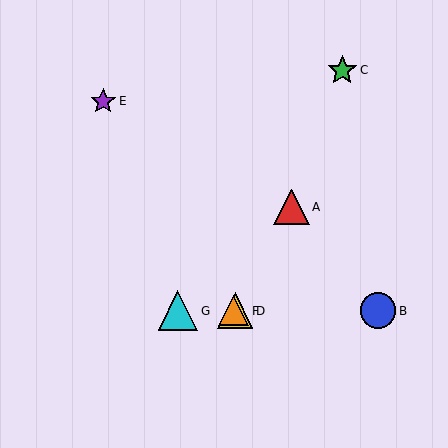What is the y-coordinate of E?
Object E is at y≈101.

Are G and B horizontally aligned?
Yes, both are at y≈311.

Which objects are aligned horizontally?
Objects B, D, F, G are aligned horizontally.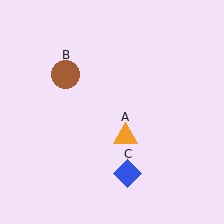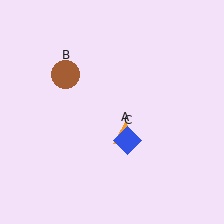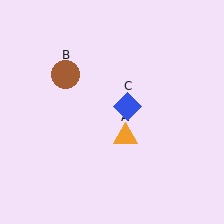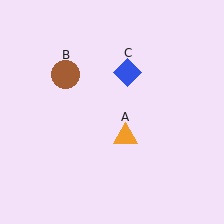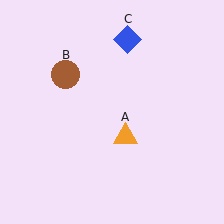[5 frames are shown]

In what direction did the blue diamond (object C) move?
The blue diamond (object C) moved up.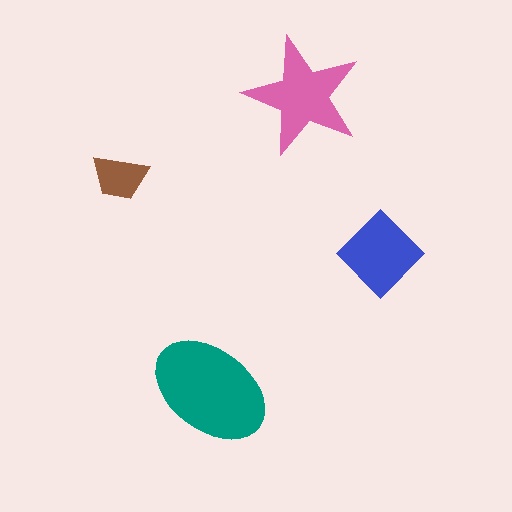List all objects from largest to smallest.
The teal ellipse, the pink star, the blue diamond, the brown trapezoid.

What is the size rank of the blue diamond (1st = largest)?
3rd.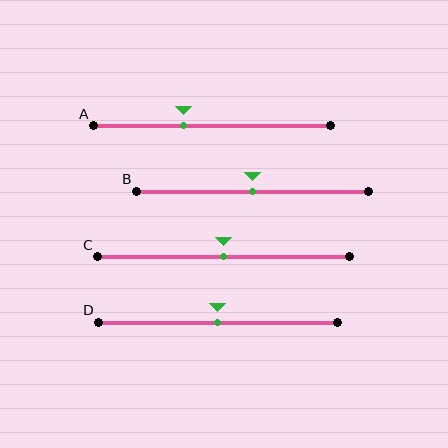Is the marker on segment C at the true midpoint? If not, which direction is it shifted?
Yes, the marker on segment C is at the true midpoint.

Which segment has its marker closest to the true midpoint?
Segment B has its marker closest to the true midpoint.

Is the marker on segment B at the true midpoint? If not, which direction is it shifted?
Yes, the marker on segment B is at the true midpoint.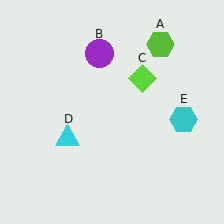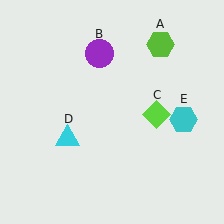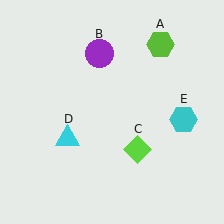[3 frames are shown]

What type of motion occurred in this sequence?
The lime diamond (object C) rotated clockwise around the center of the scene.